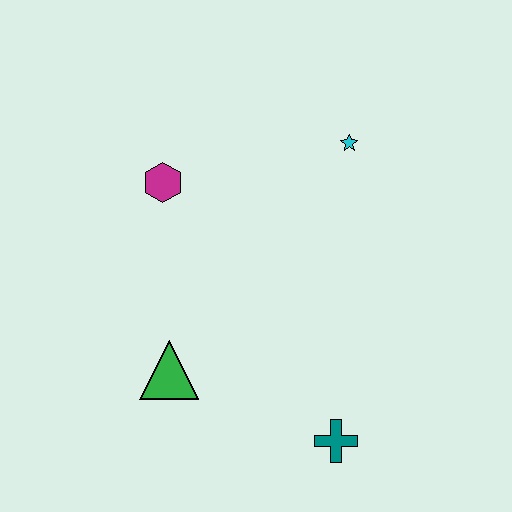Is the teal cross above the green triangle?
No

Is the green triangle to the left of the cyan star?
Yes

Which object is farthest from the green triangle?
The cyan star is farthest from the green triangle.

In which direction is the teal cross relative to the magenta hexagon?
The teal cross is below the magenta hexagon.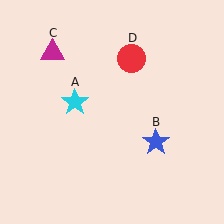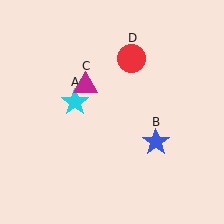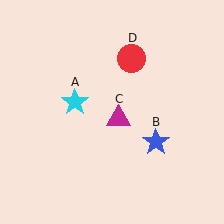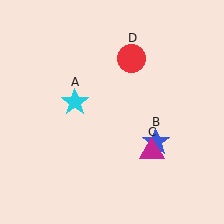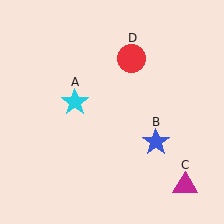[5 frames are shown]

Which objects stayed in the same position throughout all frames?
Cyan star (object A) and blue star (object B) and red circle (object D) remained stationary.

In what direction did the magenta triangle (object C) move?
The magenta triangle (object C) moved down and to the right.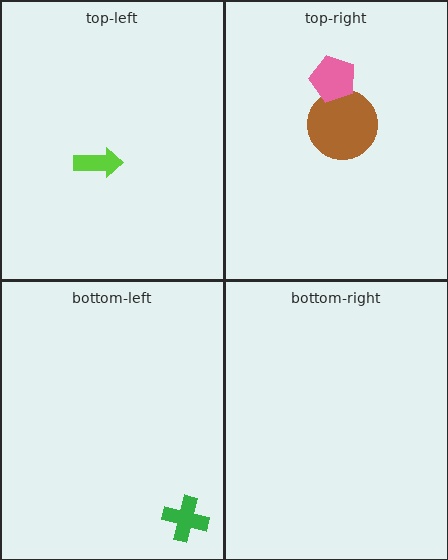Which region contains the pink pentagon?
The top-right region.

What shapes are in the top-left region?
The lime arrow.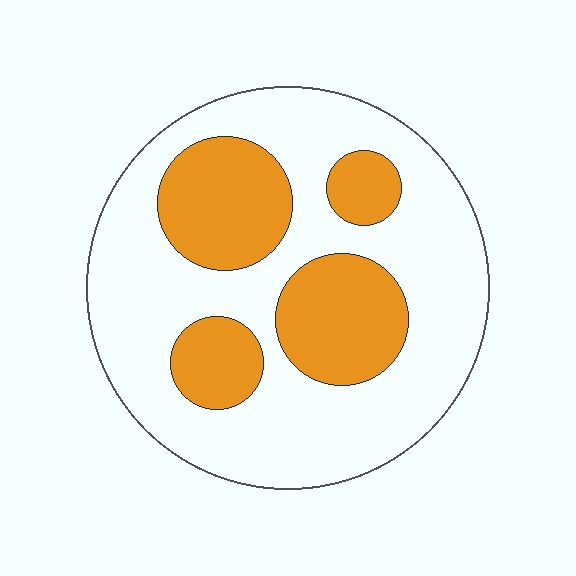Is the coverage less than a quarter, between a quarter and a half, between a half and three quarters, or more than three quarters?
Between a quarter and a half.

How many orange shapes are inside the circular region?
4.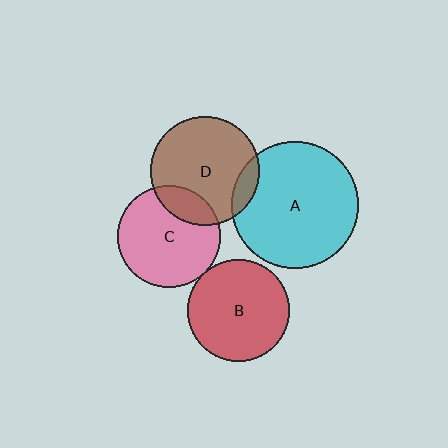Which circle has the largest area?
Circle A (cyan).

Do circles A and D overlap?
Yes.